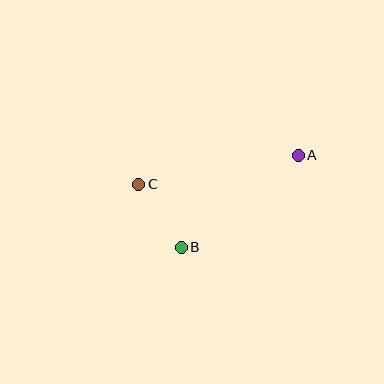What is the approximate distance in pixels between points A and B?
The distance between A and B is approximately 148 pixels.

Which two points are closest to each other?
Points B and C are closest to each other.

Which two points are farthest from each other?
Points A and C are farthest from each other.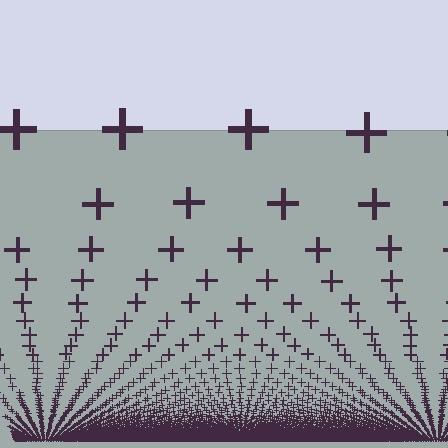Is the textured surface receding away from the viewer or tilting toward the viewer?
The surface appears to tilt toward the viewer. Texture elements get larger and sparser toward the top.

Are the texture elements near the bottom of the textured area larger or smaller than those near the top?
Smaller. The gradient is inverted — elements near the bottom are smaller and denser.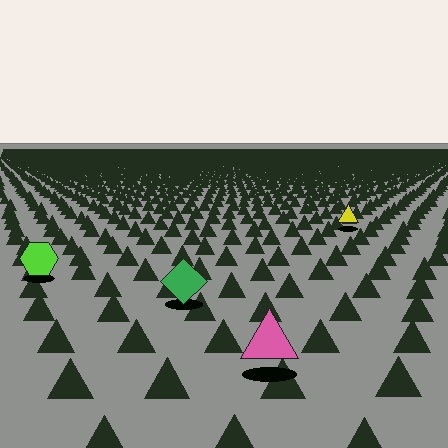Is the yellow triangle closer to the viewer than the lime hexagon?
No. The lime hexagon is closer — you can tell from the texture gradient: the ground texture is coarser near it.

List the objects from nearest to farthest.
From nearest to farthest: the pink triangle, the green diamond, the lime hexagon, the yellow triangle.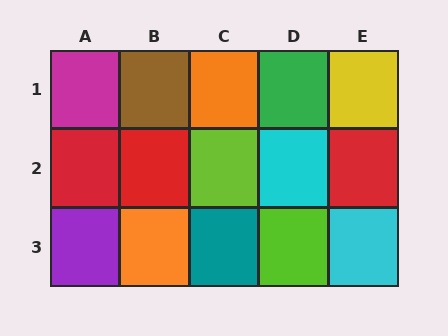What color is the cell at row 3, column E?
Cyan.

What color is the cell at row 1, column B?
Brown.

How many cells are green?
1 cell is green.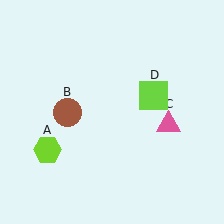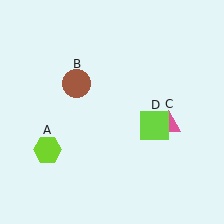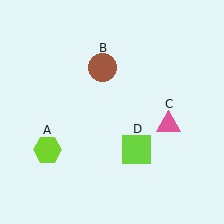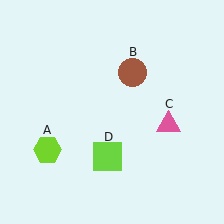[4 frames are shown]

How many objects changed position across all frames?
2 objects changed position: brown circle (object B), lime square (object D).